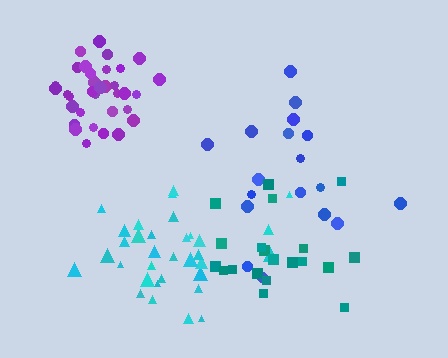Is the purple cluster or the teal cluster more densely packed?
Purple.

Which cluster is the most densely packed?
Purple.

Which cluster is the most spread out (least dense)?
Blue.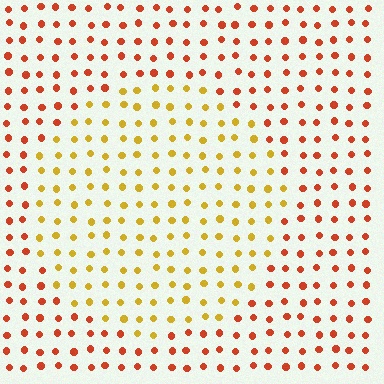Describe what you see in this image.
The image is filled with small red elements in a uniform arrangement. A circle-shaped region is visible where the elements are tinted to a slightly different hue, forming a subtle color boundary.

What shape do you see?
I see a circle.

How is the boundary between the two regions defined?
The boundary is defined purely by a slight shift in hue (about 39 degrees). Spacing, size, and orientation are identical on both sides.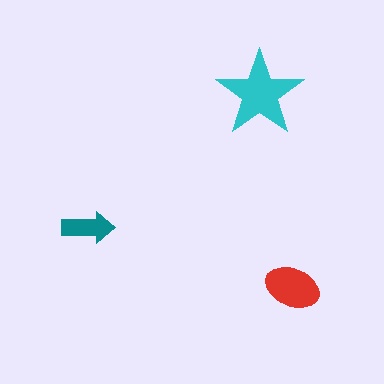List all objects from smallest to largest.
The teal arrow, the red ellipse, the cyan star.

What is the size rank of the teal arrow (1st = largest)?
3rd.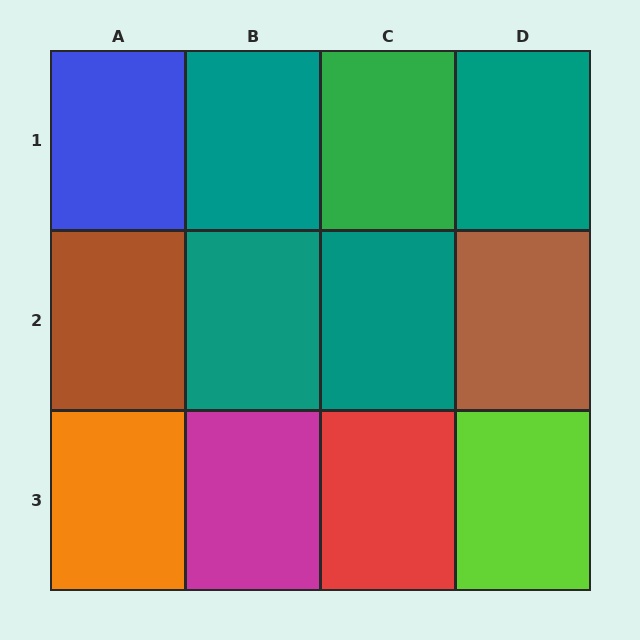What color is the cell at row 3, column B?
Magenta.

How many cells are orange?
1 cell is orange.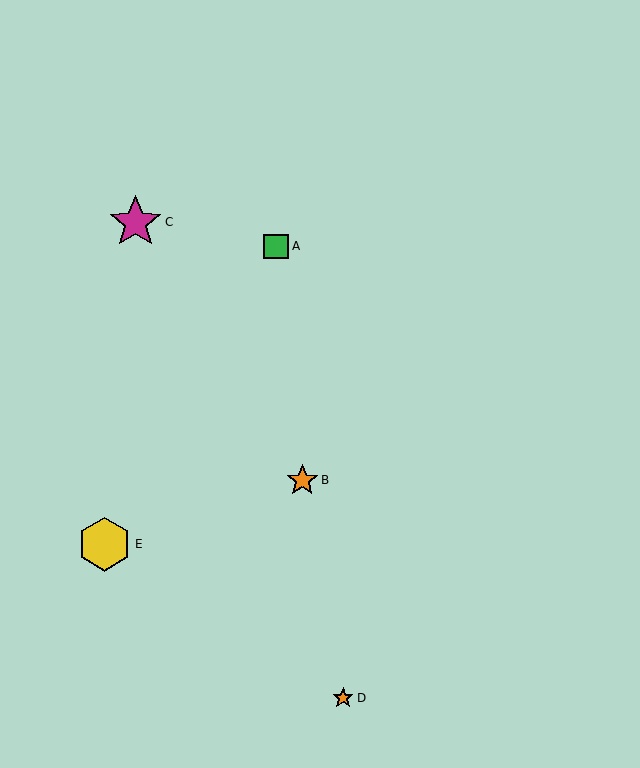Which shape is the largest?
The yellow hexagon (labeled E) is the largest.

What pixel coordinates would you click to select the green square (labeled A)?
Click at (276, 246) to select the green square A.